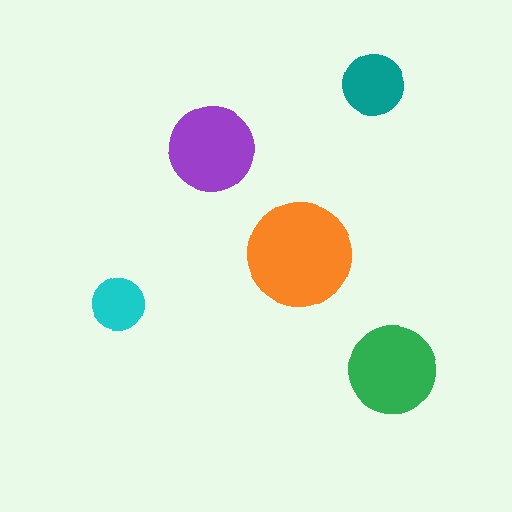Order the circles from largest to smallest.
the orange one, the green one, the purple one, the teal one, the cyan one.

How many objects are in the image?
There are 5 objects in the image.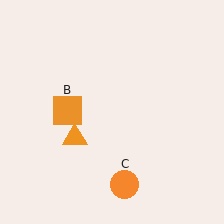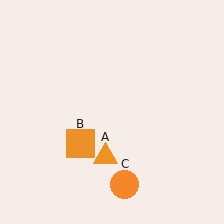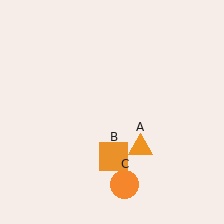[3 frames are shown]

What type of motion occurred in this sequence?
The orange triangle (object A), orange square (object B) rotated counterclockwise around the center of the scene.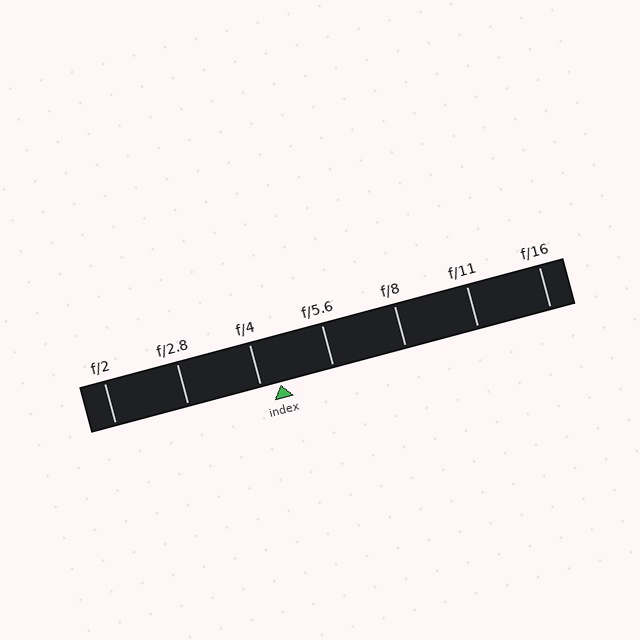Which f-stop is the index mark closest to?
The index mark is closest to f/4.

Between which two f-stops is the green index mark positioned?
The index mark is between f/4 and f/5.6.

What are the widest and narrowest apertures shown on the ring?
The widest aperture shown is f/2 and the narrowest is f/16.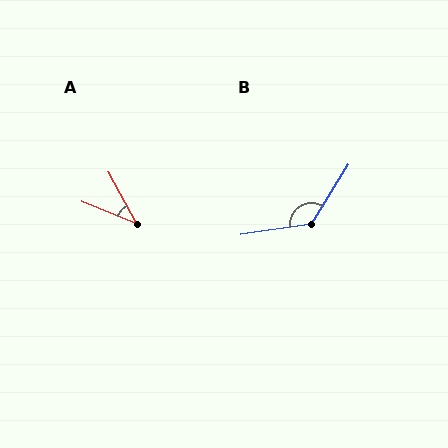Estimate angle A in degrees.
Approximately 39 degrees.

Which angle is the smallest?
A, at approximately 39 degrees.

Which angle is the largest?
B, at approximately 130 degrees.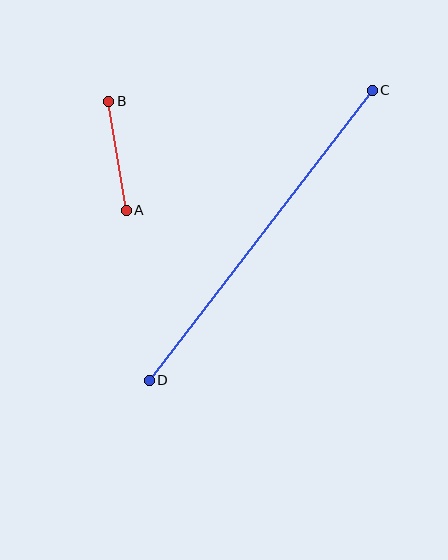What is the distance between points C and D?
The distance is approximately 366 pixels.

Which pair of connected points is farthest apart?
Points C and D are farthest apart.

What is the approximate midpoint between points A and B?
The midpoint is at approximately (117, 156) pixels.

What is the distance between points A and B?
The distance is approximately 110 pixels.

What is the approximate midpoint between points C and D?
The midpoint is at approximately (261, 235) pixels.